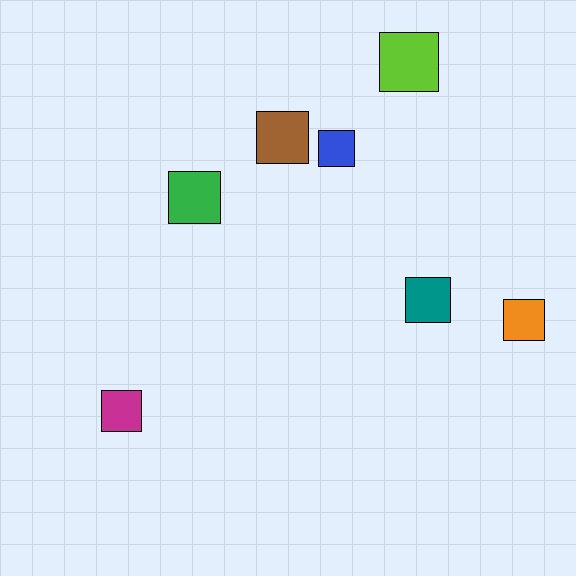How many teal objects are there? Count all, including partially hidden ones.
There is 1 teal object.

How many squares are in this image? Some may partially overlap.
There are 7 squares.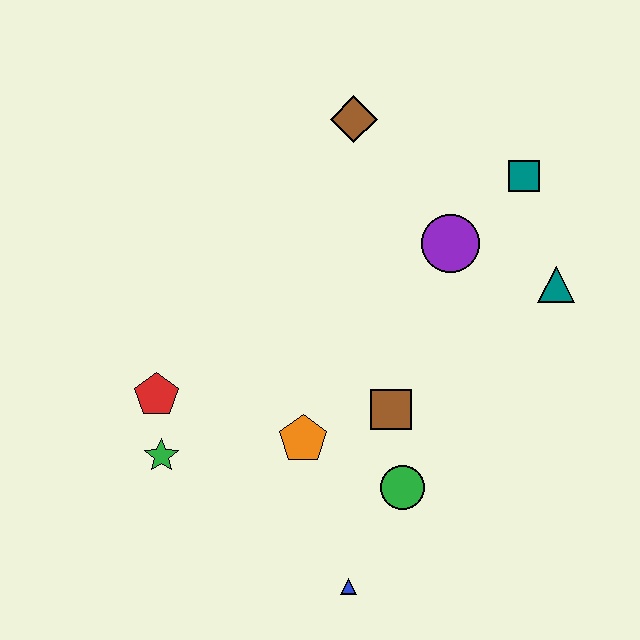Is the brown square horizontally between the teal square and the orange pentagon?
Yes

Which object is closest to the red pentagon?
The green star is closest to the red pentagon.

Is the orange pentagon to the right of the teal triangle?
No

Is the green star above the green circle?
Yes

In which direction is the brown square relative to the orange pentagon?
The brown square is to the right of the orange pentagon.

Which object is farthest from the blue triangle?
The brown diamond is farthest from the blue triangle.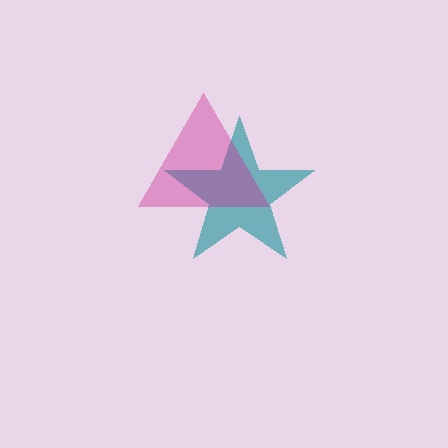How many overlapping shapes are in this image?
There are 2 overlapping shapes in the image.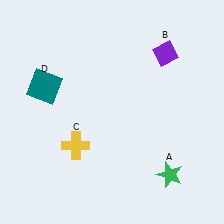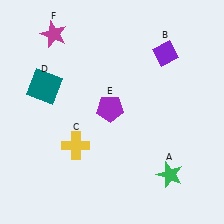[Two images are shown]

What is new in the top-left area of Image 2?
A purple pentagon (E) was added in the top-left area of Image 2.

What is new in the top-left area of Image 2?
A magenta star (F) was added in the top-left area of Image 2.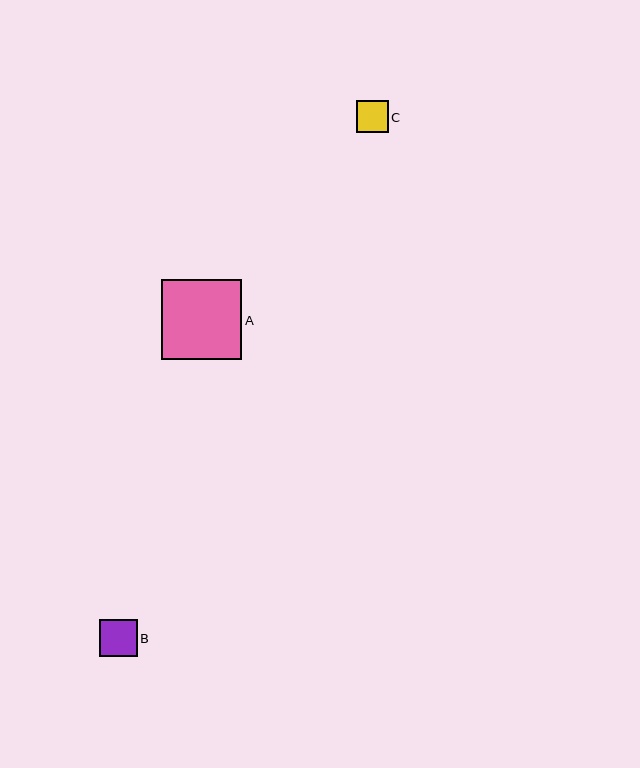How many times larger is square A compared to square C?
Square A is approximately 2.5 times the size of square C.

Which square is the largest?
Square A is the largest with a size of approximately 80 pixels.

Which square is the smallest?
Square C is the smallest with a size of approximately 32 pixels.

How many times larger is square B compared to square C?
Square B is approximately 1.2 times the size of square C.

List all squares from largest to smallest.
From largest to smallest: A, B, C.